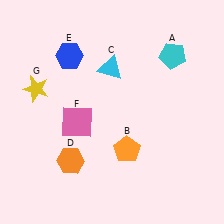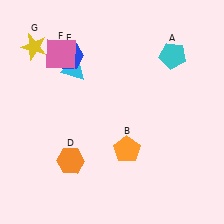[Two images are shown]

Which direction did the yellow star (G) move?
The yellow star (G) moved up.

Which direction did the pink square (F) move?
The pink square (F) moved up.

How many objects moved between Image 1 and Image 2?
3 objects moved between the two images.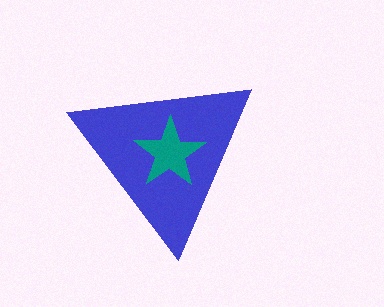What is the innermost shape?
The teal star.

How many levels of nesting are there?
2.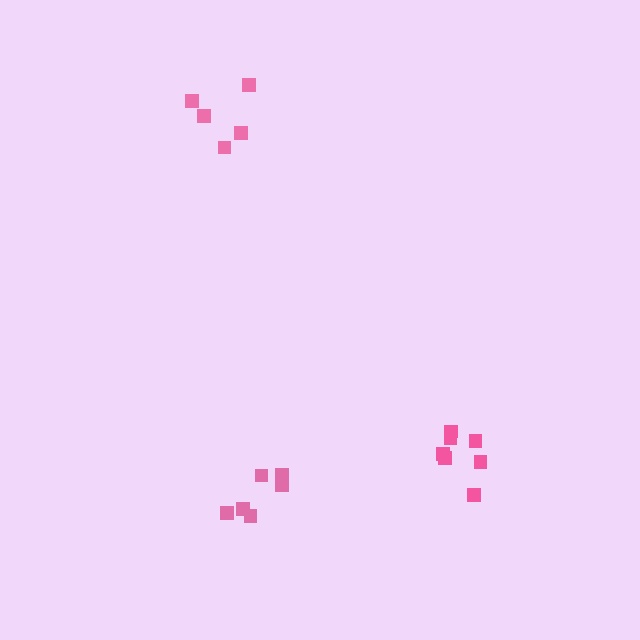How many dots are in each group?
Group 1: 6 dots, Group 2: 5 dots, Group 3: 7 dots (18 total).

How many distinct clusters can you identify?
There are 3 distinct clusters.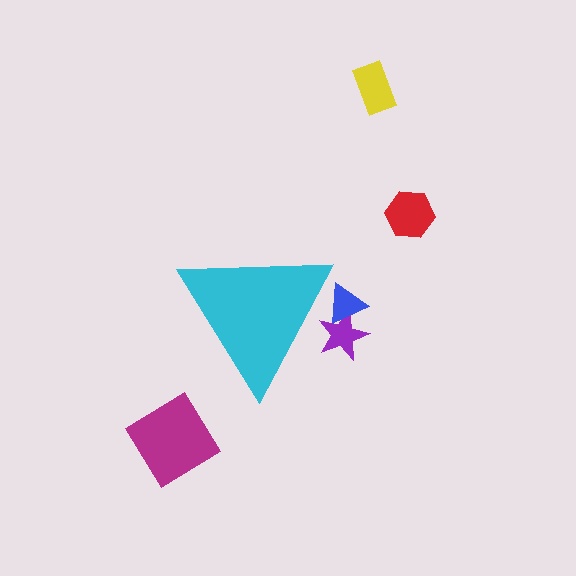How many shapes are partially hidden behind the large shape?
2 shapes are partially hidden.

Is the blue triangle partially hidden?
Yes, the blue triangle is partially hidden behind the cyan triangle.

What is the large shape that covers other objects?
A cyan triangle.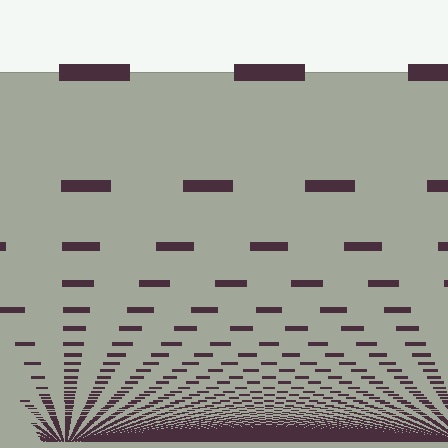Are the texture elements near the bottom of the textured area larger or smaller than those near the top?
Smaller. The gradient is inverted — elements near the bottom are smaller and denser.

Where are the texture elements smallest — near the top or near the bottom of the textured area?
Near the bottom.